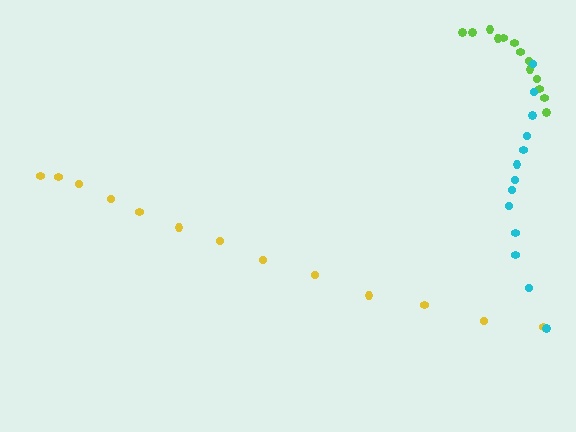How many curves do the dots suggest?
There are 3 distinct paths.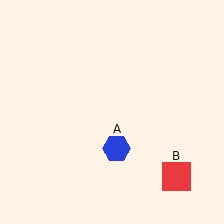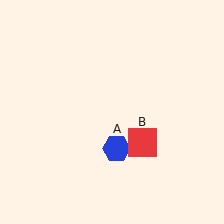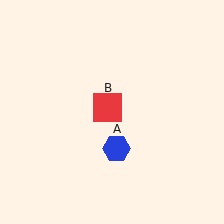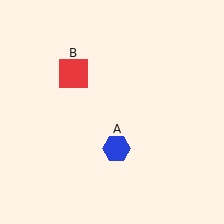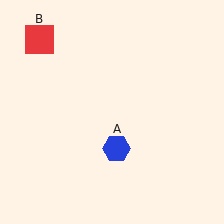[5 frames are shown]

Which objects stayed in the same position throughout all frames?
Blue hexagon (object A) remained stationary.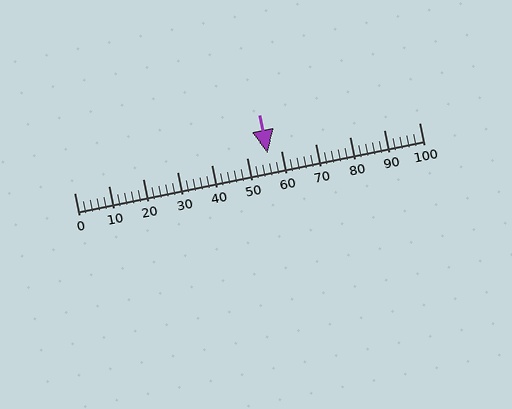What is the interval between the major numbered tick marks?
The major tick marks are spaced 10 units apart.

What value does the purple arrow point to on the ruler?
The purple arrow points to approximately 56.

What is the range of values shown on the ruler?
The ruler shows values from 0 to 100.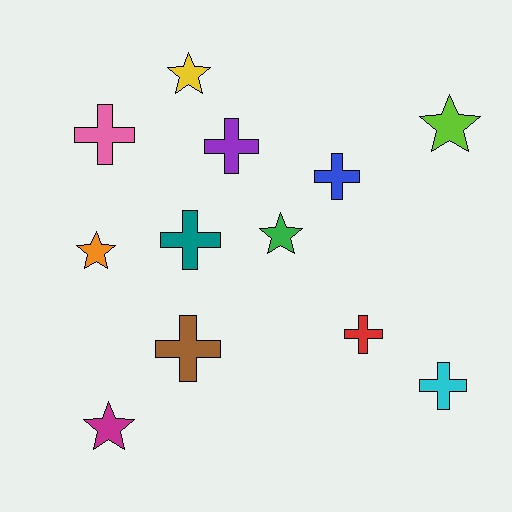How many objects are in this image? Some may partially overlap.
There are 12 objects.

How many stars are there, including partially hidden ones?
There are 5 stars.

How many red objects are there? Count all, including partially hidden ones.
There is 1 red object.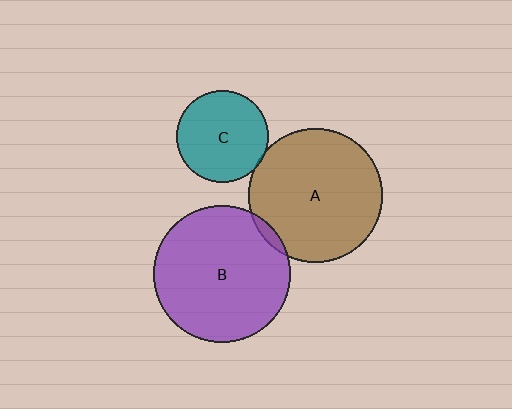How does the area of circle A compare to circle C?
Approximately 2.1 times.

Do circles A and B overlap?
Yes.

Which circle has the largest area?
Circle B (purple).